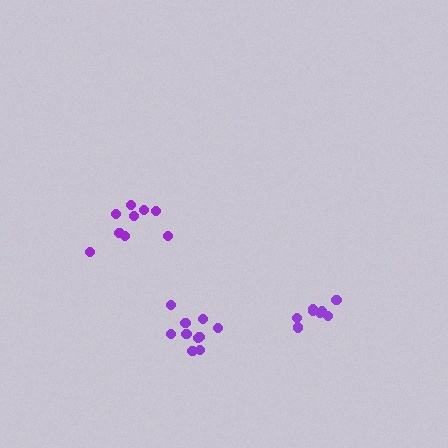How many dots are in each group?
Group 1: 9 dots, Group 2: 8 dots, Group 3: 11 dots (28 total).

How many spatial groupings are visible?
There are 3 spatial groupings.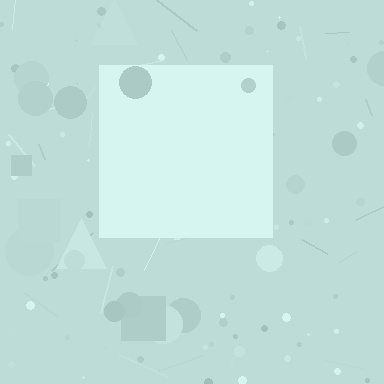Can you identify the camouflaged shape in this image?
The camouflaged shape is a square.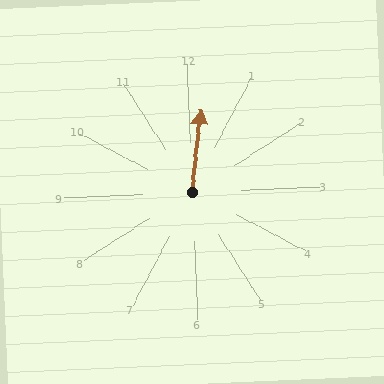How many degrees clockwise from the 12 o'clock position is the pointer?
Approximately 9 degrees.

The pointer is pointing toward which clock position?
Roughly 12 o'clock.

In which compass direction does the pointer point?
North.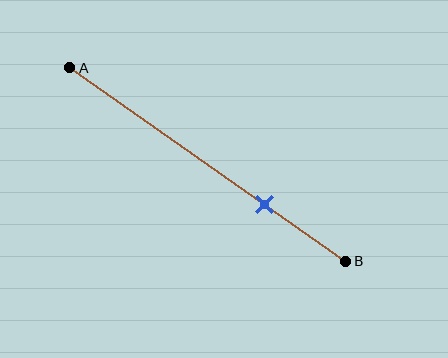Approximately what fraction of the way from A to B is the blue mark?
The blue mark is approximately 70% of the way from A to B.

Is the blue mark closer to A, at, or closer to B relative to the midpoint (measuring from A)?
The blue mark is closer to point B than the midpoint of segment AB.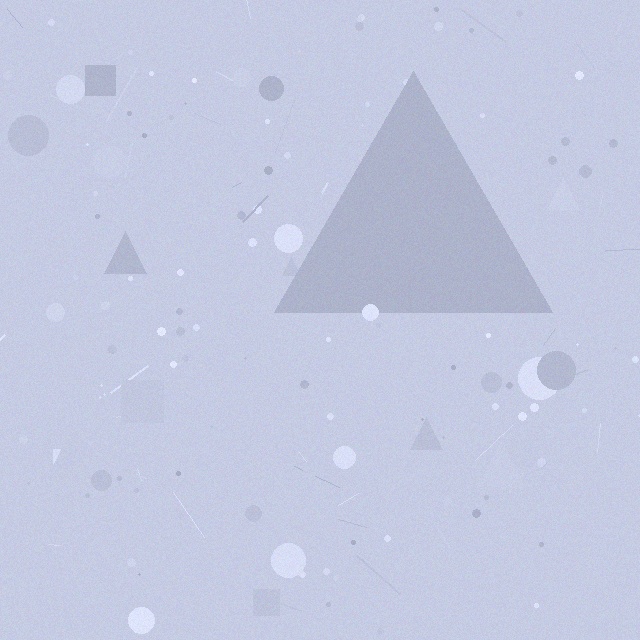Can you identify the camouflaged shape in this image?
The camouflaged shape is a triangle.